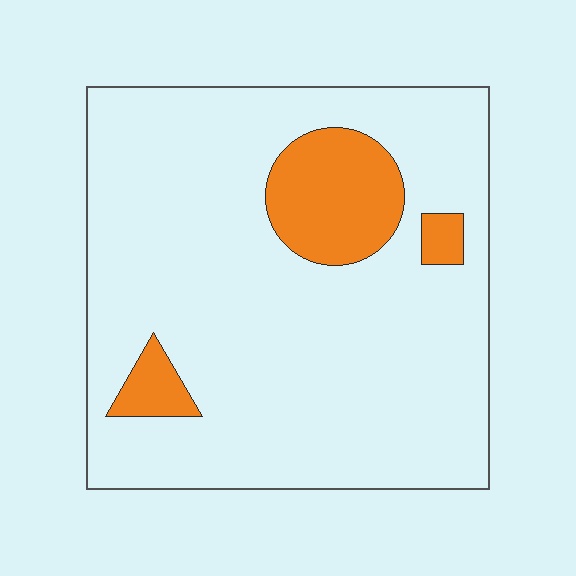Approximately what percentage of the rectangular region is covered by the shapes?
Approximately 15%.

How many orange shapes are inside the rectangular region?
3.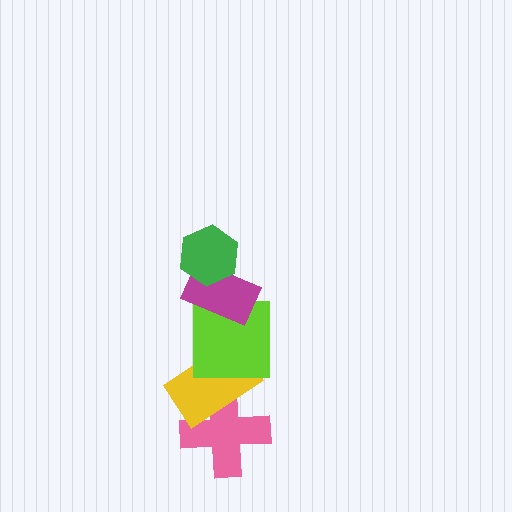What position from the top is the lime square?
The lime square is 3rd from the top.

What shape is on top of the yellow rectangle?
The lime square is on top of the yellow rectangle.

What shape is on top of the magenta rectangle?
The green hexagon is on top of the magenta rectangle.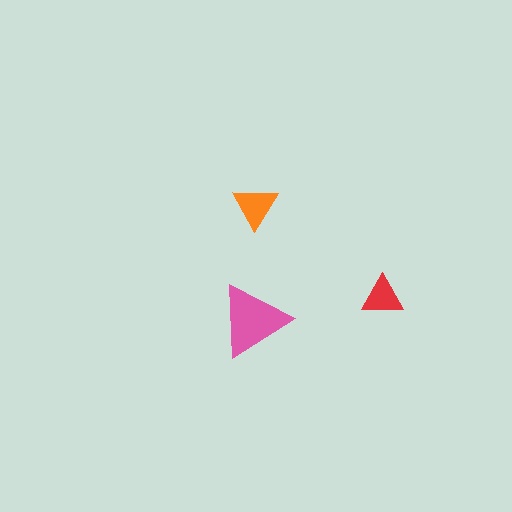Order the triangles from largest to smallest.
the pink one, the orange one, the red one.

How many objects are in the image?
There are 3 objects in the image.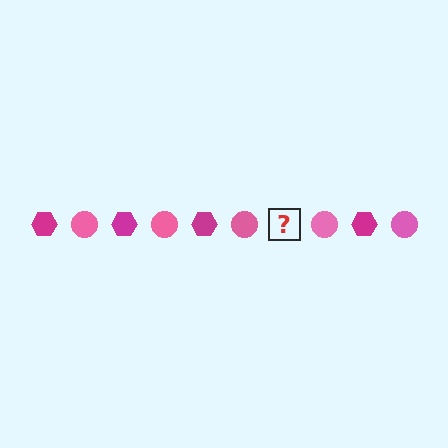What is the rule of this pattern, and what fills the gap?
The rule is that the pattern alternates between magenta hexagon and pink circle. The gap should be filled with a magenta hexagon.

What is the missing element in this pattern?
The missing element is a magenta hexagon.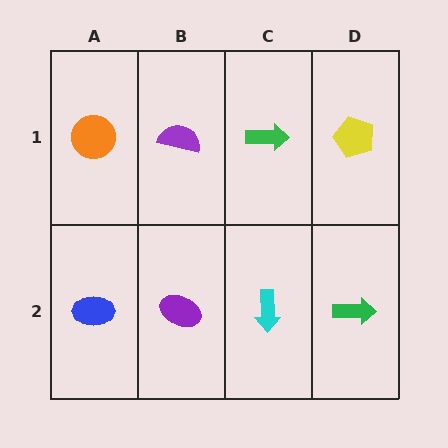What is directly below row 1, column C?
A cyan arrow.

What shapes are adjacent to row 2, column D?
A yellow pentagon (row 1, column D), a cyan arrow (row 2, column C).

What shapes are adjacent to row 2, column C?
A green arrow (row 1, column C), a purple ellipse (row 2, column B), a green arrow (row 2, column D).